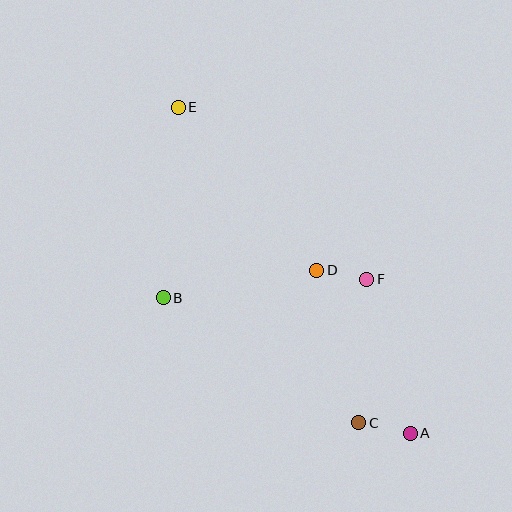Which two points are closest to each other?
Points D and F are closest to each other.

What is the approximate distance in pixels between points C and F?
The distance between C and F is approximately 144 pixels.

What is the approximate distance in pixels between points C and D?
The distance between C and D is approximately 158 pixels.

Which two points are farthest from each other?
Points A and E are farthest from each other.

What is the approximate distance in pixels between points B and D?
The distance between B and D is approximately 156 pixels.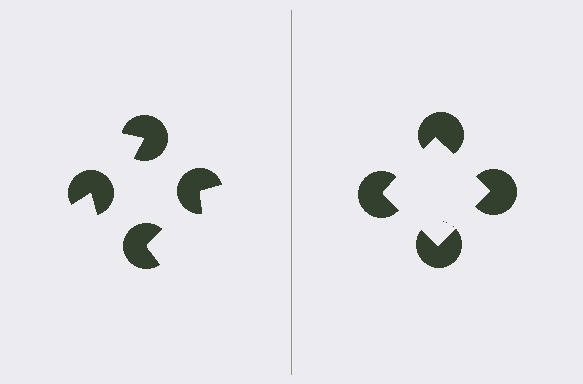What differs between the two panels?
The pac-man discs are positioned identically on both sides; only the wedge orientations differ. On the right they align to a square; on the left they are misaligned.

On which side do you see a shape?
An illusory square appears on the right side. On the left side the wedge cuts are rotated, so no coherent shape forms.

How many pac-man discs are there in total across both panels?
8 — 4 on each side.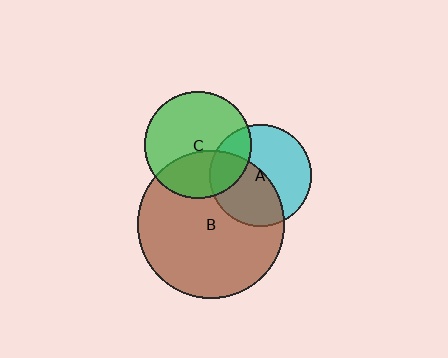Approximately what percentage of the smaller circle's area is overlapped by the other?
Approximately 25%.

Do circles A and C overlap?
Yes.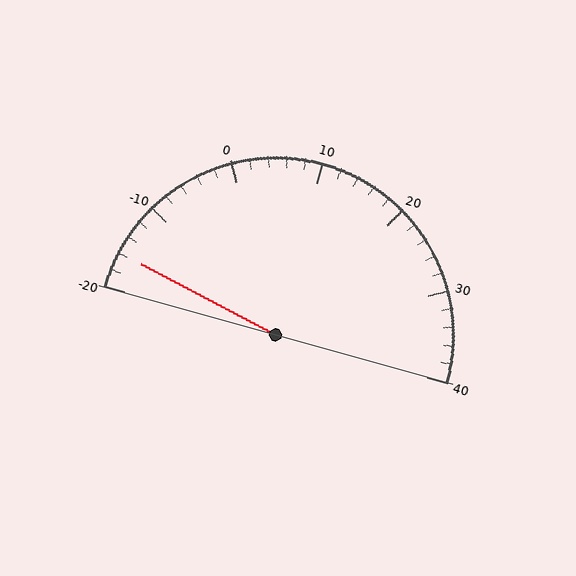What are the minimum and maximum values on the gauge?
The gauge ranges from -20 to 40.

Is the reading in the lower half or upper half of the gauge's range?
The reading is in the lower half of the range (-20 to 40).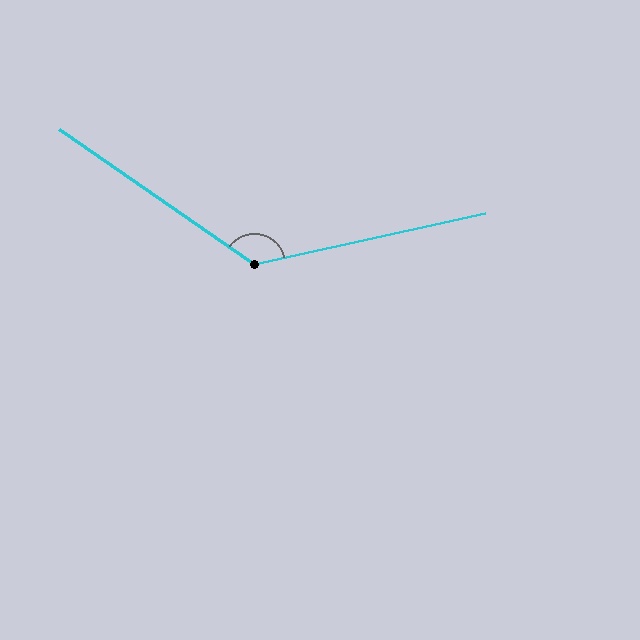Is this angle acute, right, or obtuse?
It is obtuse.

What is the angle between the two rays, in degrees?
Approximately 133 degrees.